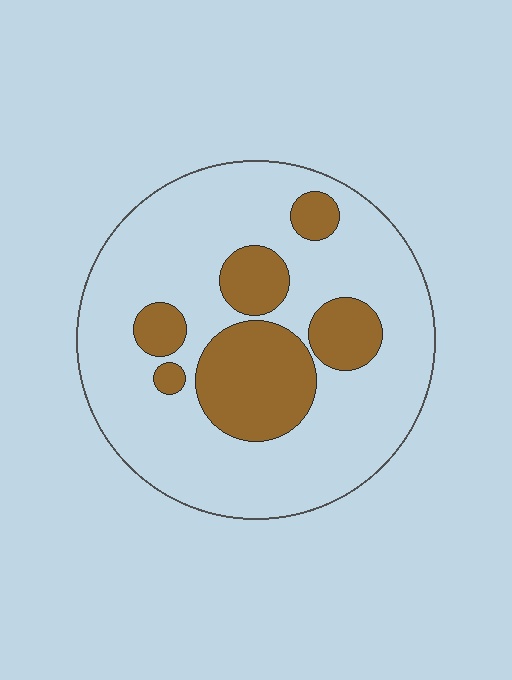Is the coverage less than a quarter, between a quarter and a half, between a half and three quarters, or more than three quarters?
Less than a quarter.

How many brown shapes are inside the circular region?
6.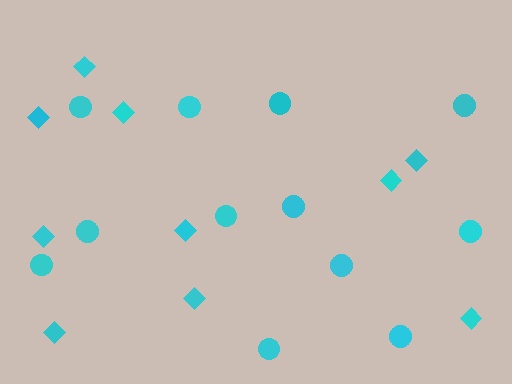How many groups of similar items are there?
There are 2 groups: one group of circles (12) and one group of diamonds (10).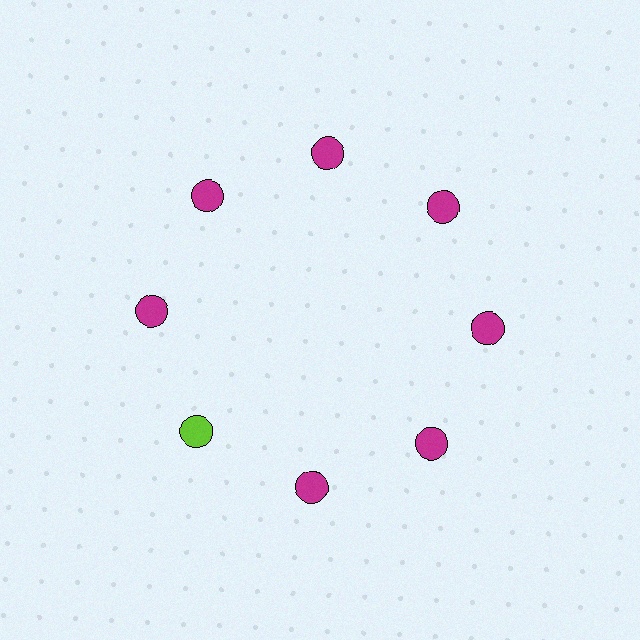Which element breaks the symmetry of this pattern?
The lime circle at roughly the 8 o'clock position breaks the symmetry. All other shapes are magenta circles.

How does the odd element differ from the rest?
It has a different color: lime instead of magenta.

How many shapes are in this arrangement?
There are 8 shapes arranged in a ring pattern.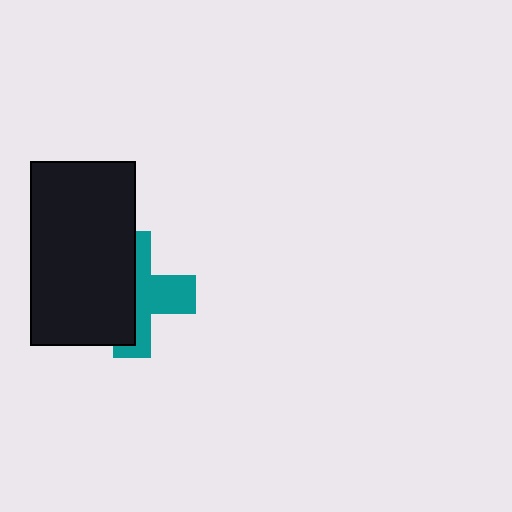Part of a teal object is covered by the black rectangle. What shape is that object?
It is a cross.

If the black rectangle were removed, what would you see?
You would see the complete teal cross.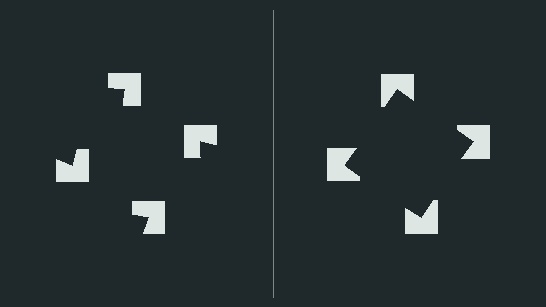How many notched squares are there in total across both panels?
8 — 4 on each side.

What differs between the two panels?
The notched squares are positioned identically on both sides; only the wedge orientations differ. On the right they align to a square; on the left they are misaligned.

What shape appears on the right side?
An illusory square.